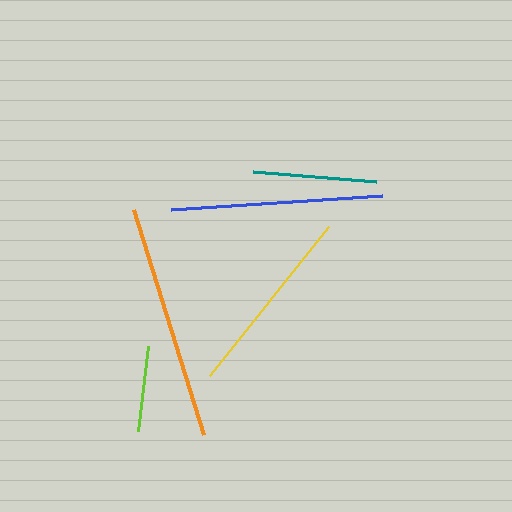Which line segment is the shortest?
The lime line is the shortest at approximately 86 pixels.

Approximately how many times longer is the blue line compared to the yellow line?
The blue line is approximately 1.1 times the length of the yellow line.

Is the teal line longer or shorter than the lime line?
The teal line is longer than the lime line.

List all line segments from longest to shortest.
From longest to shortest: orange, blue, yellow, teal, lime.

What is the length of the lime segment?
The lime segment is approximately 86 pixels long.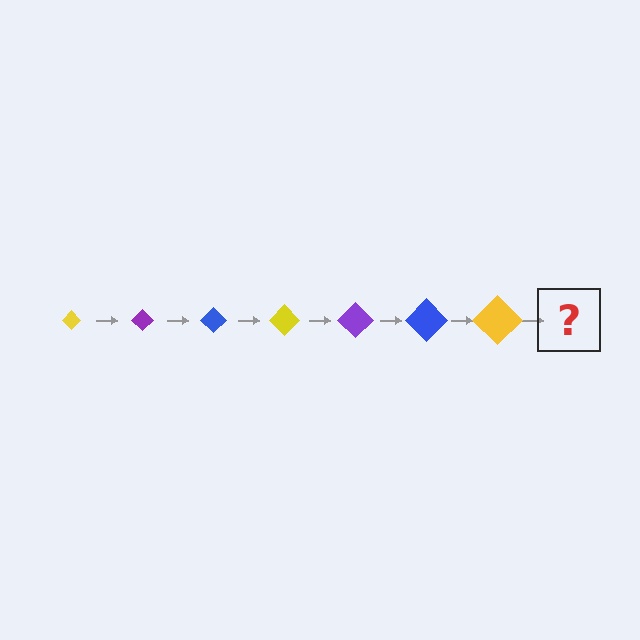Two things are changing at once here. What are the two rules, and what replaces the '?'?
The two rules are that the diamond grows larger each step and the color cycles through yellow, purple, and blue. The '?' should be a purple diamond, larger than the previous one.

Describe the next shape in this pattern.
It should be a purple diamond, larger than the previous one.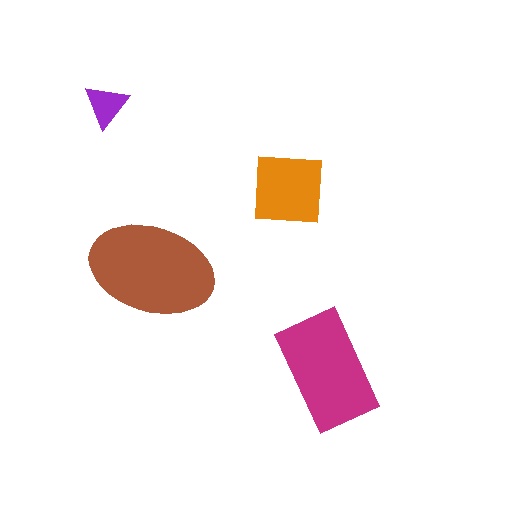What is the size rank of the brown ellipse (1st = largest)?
1st.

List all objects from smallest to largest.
The purple triangle, the orange square, the magenta rectangle, the brown ellipse.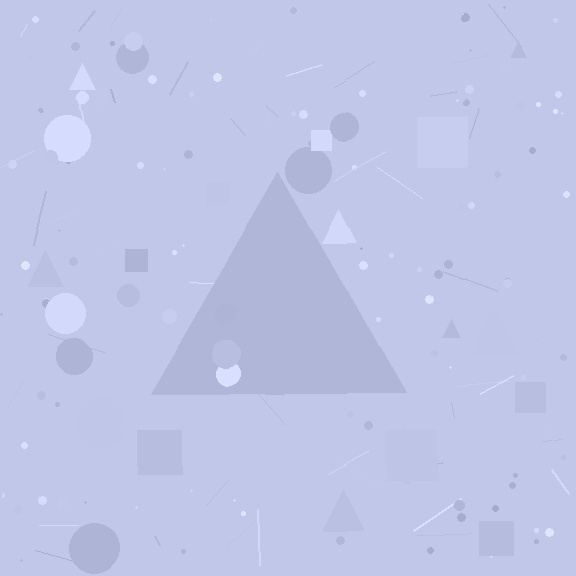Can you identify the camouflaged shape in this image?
The camouflaged shape is a triangle.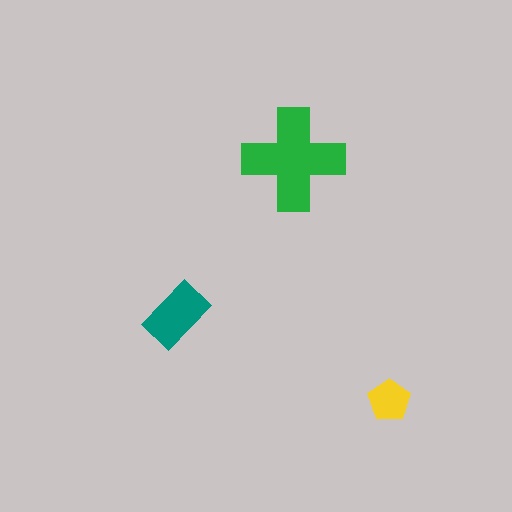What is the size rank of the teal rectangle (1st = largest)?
2nd.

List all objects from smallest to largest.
The yellow pentagon, the teal rectangle, the green cross.